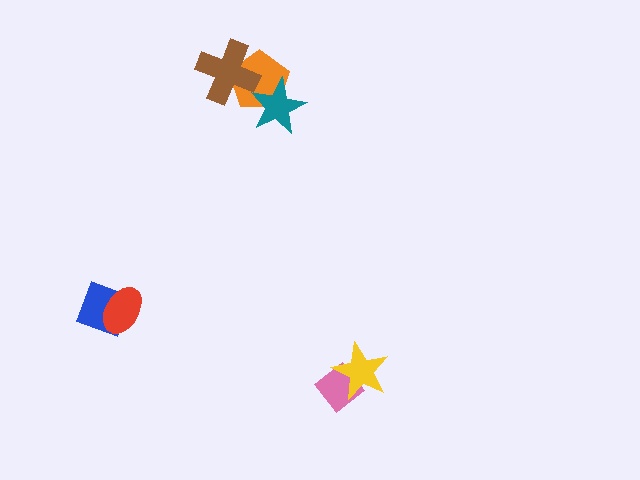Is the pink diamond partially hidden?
Yes, it is partially covered by another shape.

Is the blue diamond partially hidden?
Yes, it is partially covered by another shape.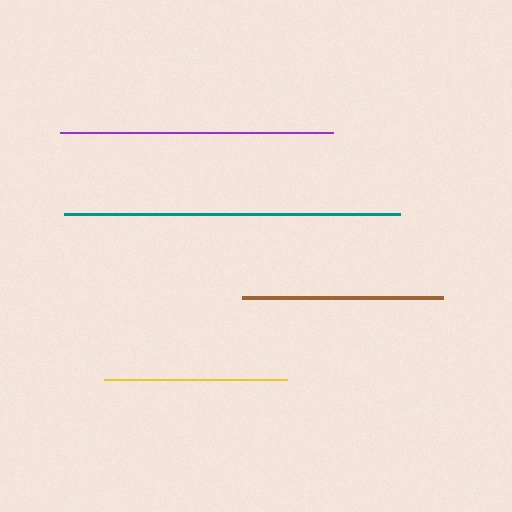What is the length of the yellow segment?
The yellow segment is approximately 183 pixels long.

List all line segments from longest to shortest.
From longest to shortest: teal, purple, brown, yellow.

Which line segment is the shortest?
The yellow line is the shortest at approximately 183 pixels.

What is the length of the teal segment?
The teal segment is approximately 337 pixels long.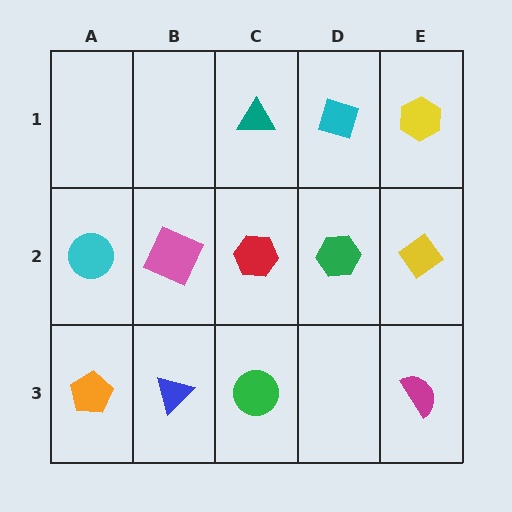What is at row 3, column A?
An orange pentagon.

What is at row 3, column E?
A magenta semicircle.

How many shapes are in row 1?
3 shapes.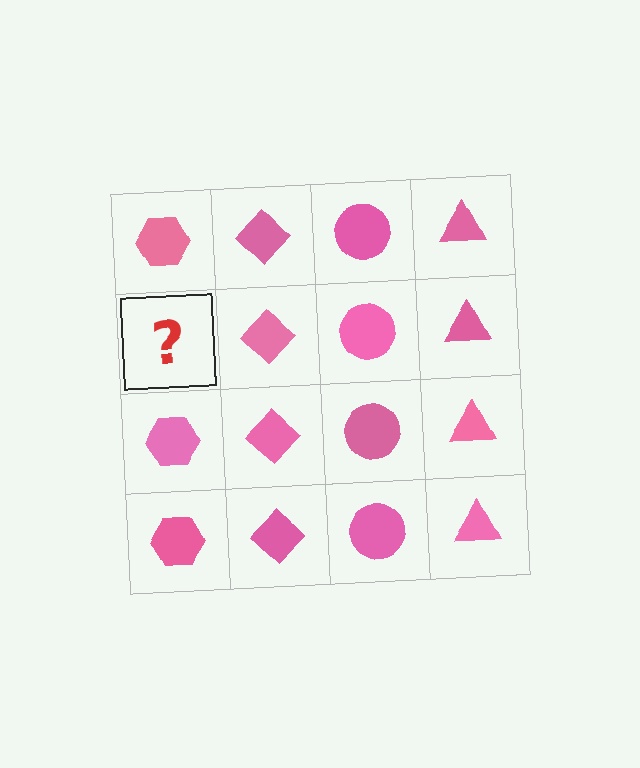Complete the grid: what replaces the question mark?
The question mark should be replaced with a pink hexagon.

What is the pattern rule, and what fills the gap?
The rule is that each column has a consistent shape. The gap should be filled with a pink hexagon.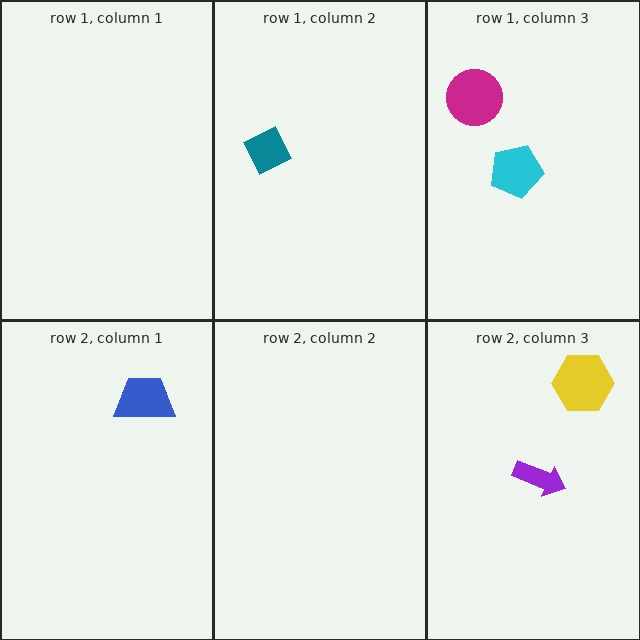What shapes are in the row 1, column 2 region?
The teal diamond.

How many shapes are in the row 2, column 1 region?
1.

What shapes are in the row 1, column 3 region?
The cyan pentagon, the magenta circle.